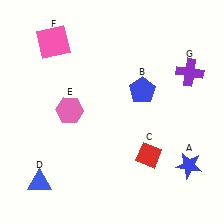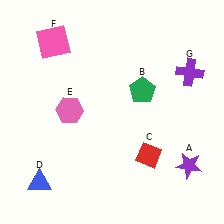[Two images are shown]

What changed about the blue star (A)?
In Image 1, A is blue. In Image 2, it changed to purple.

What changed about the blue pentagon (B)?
In Image 1, B is blue. In Image 2, it changed to green.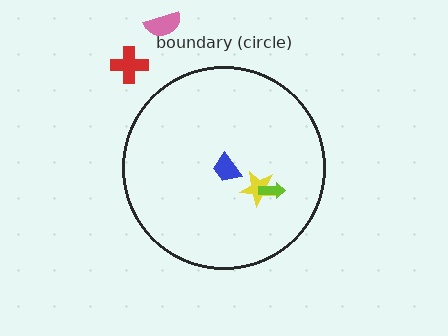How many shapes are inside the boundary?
3 inside, 2 outside.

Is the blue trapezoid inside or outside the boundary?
Inside.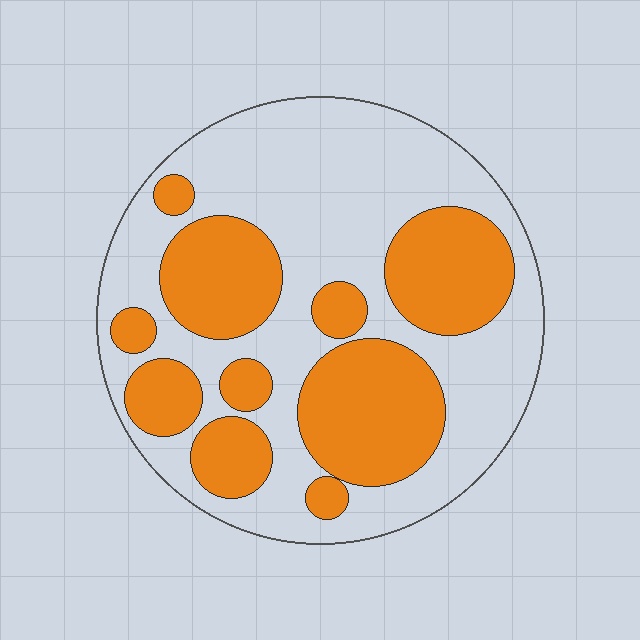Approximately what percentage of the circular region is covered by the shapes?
Approximately 40%.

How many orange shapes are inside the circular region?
10.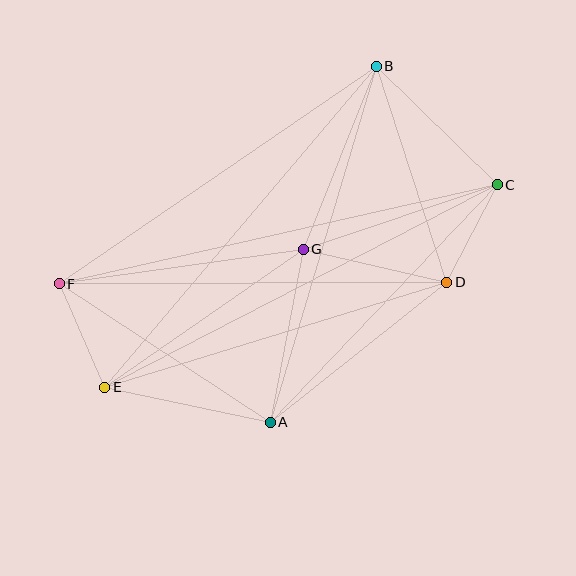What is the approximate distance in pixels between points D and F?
The distance between D and F is approximately 387 pixels.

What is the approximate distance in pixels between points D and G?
The distance between D and G is approximately 147 pixels.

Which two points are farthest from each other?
Points C and F are farthest from each other.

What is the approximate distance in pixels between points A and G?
The distance between A and G is approximately 176 pixels.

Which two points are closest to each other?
Points C and D are closest to each other.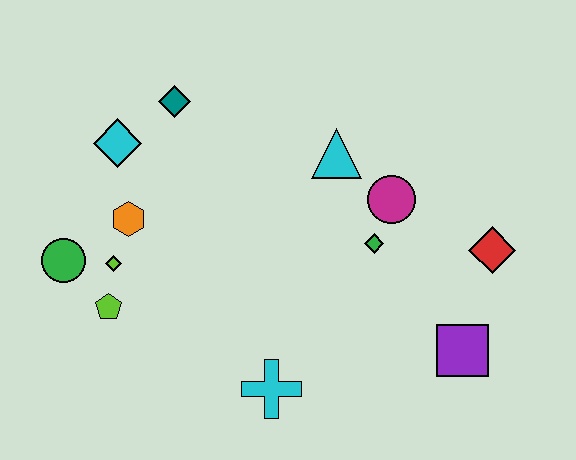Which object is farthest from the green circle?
The red diamond is farthest from the green circle.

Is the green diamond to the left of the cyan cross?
No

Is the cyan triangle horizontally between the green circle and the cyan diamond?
No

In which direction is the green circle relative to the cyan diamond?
The green circle is below the cyan diamond.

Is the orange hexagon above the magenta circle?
No